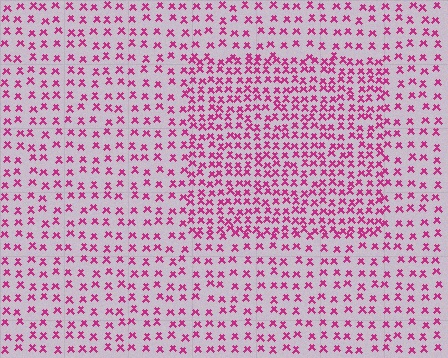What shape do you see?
I see a rectangle.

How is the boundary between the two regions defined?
The boundary is defined by a change in element density (approximately 1.8x ratio). All elements are the same color, size, and shape.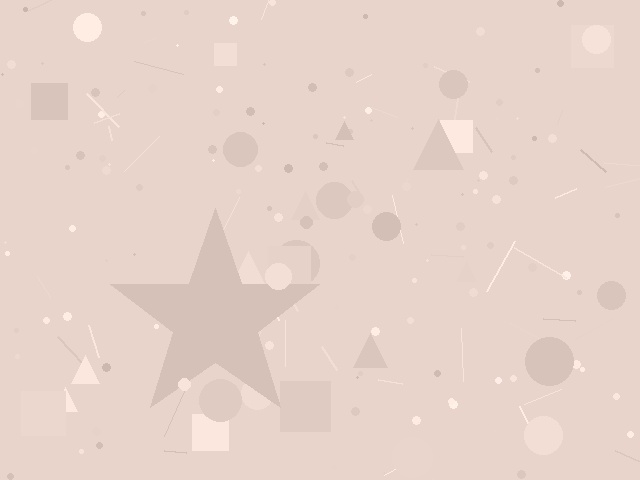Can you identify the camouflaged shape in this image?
The camouflaged shape is a star.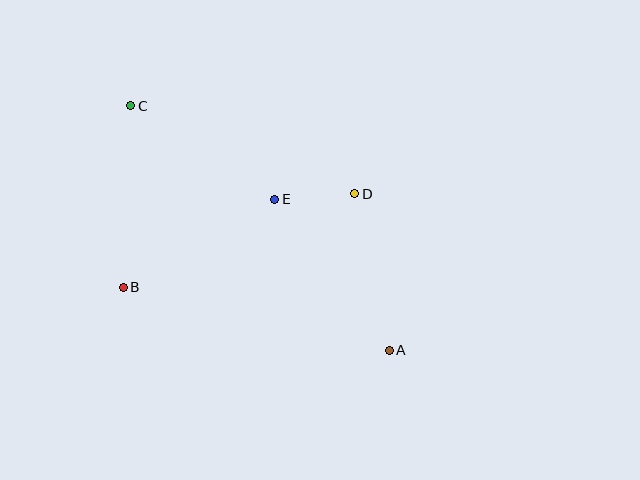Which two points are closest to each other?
Points D and E are closest to each other.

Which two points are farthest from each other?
Points A and C are farthest from each other.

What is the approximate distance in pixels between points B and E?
The distance between B and E is approximately 175 pixels.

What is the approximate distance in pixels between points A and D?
The distance between A and D is approximately 160 pixels.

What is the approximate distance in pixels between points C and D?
The distance between C and D is approximately 241 pixels.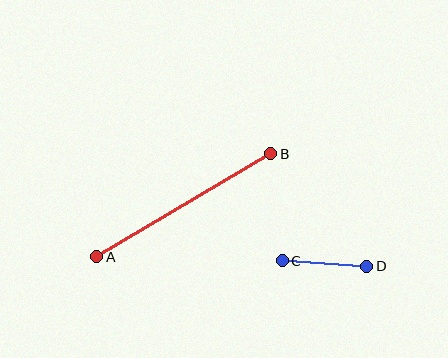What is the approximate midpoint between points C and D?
The midpoint is at approximately (325, 263) pixels.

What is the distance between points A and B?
The distance is approximately 202 pixels.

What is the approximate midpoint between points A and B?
The midpoint is at approximately (184, 205) pixels.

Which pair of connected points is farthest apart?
Points A and B are farthest apart.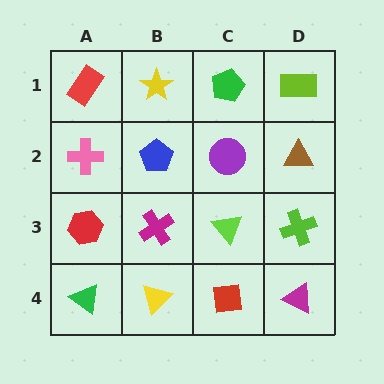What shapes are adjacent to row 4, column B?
A magenta cross (row 3, column B), a green triangle (row 4, column A), a red square (row 4, column C).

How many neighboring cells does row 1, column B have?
3.